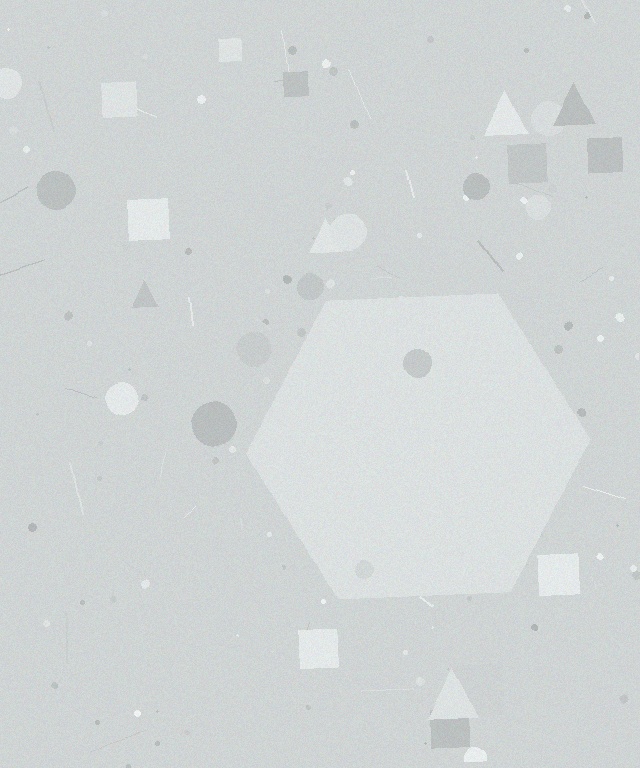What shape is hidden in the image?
A hexagon is hidden in the image.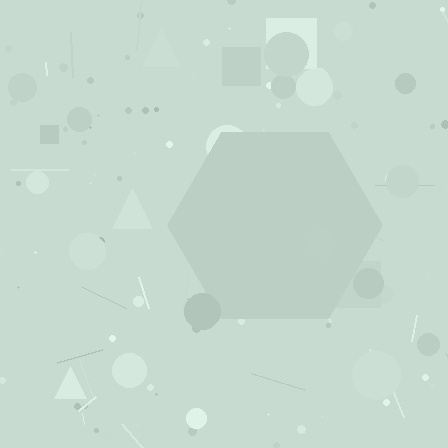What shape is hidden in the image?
A hexagon is hidden in the image.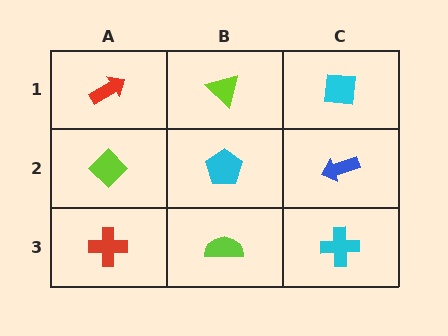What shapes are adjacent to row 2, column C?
A cyan square (row 1, column C), a cyan cross (row 3, column C), a cyan pentagon (row 2, column B).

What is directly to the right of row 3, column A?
A lime semicircle.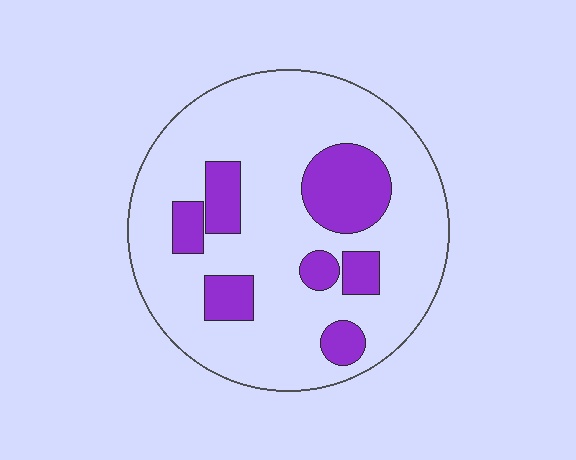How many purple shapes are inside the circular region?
7.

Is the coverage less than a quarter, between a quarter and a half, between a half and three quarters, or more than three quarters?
Less than a quarter.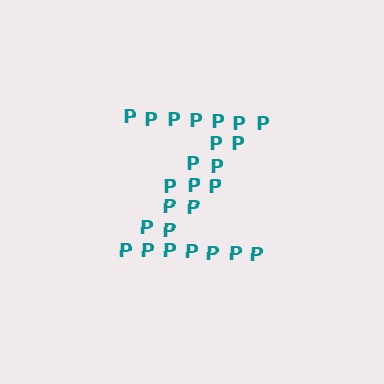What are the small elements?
The small elements are letter P's.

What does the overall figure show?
The overall figure shows the letter Z.